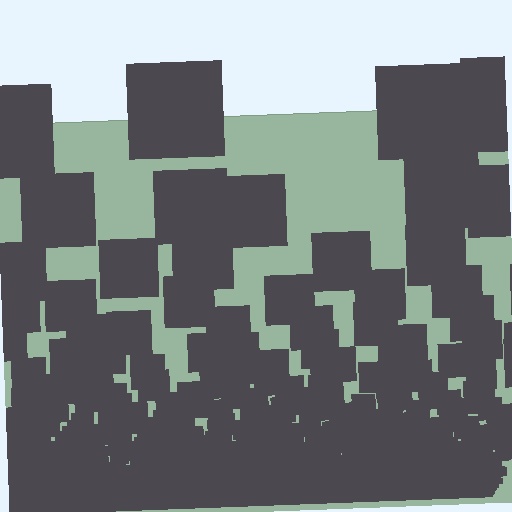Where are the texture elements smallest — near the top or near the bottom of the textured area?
Near the bottom.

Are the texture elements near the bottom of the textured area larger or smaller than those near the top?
Smaller. The gradient is inverted — elements near the bottom are smaller and denser.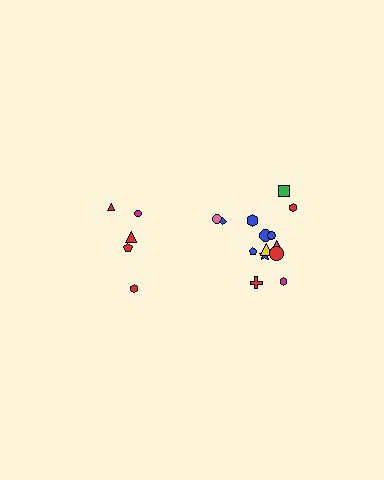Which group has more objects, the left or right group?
The right group.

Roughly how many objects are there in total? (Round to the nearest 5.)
Roughly 20 objects in total.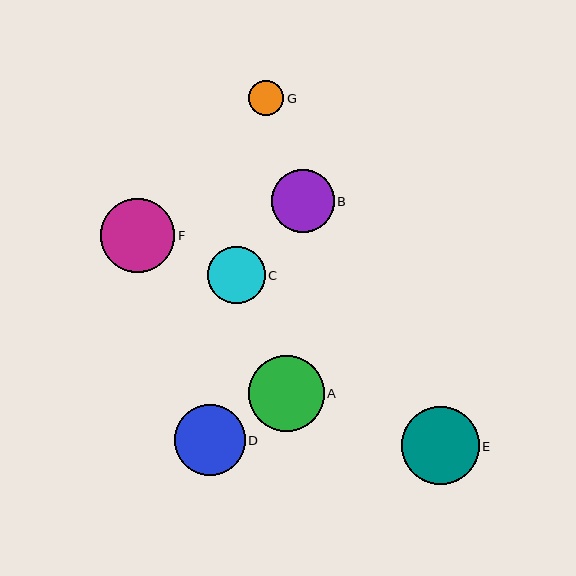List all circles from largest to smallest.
From largest to smallest: E, A, F, D, B, C, G.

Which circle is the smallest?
Circle G is the smallest with a size of approximately 35 pixels.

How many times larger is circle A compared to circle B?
Circle A is approximately 1.2 times the size of circle B.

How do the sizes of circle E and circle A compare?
Circle E and circle A are approximately the same size.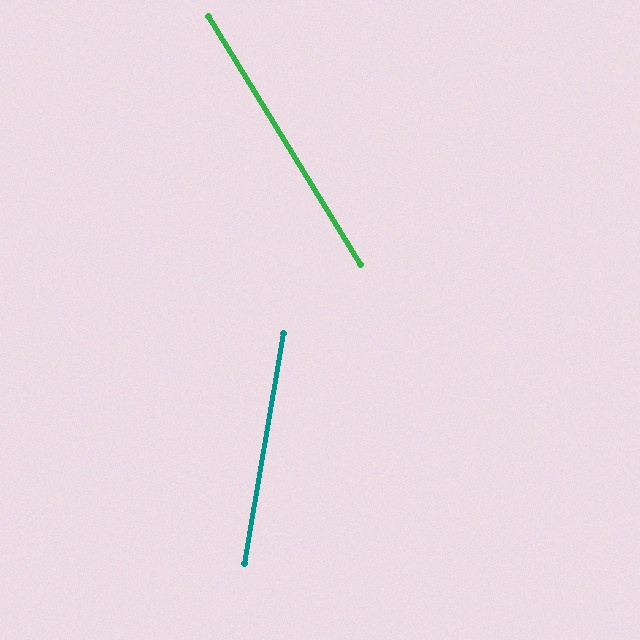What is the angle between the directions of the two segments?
Approximately 41 degrees.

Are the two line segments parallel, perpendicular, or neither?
Neither parallel nor perpendicular — they differ by about 41°.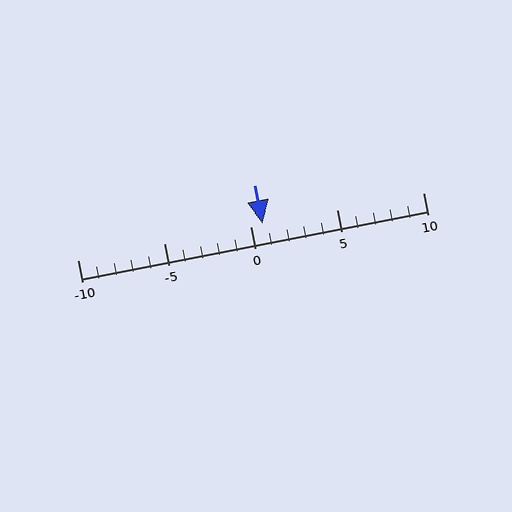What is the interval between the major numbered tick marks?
The major tick marks are spaced 5 units apart.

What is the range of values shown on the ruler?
The ruler shows values from -10 to 10.